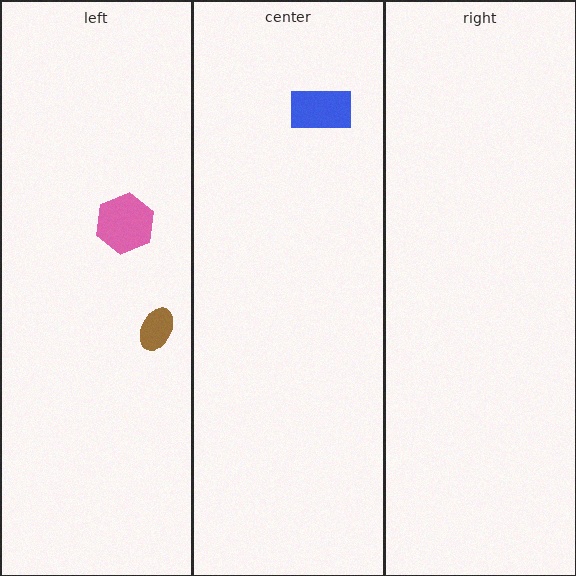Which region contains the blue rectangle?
The center region.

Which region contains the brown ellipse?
The left region.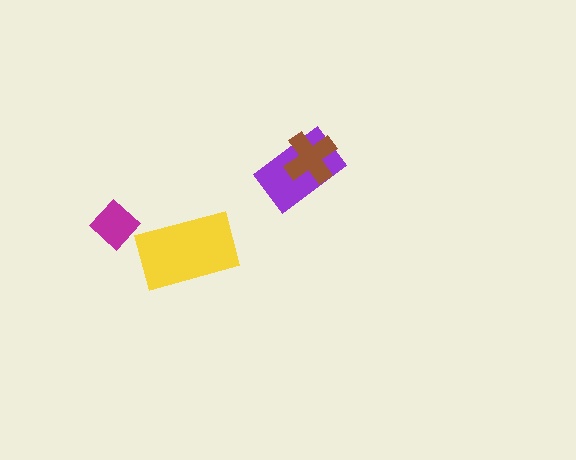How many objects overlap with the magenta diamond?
0 objects overlap with the magenta diamond.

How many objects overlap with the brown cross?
1 object overlaps with the brown cross.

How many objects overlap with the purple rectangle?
1 object overlaps with the purple rectangle.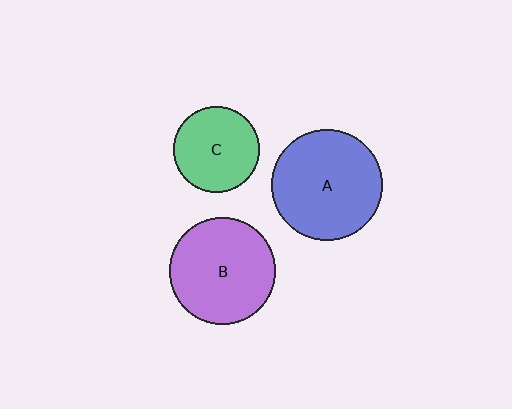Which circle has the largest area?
Circle A (blue).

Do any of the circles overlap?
No, none of the circles overlap.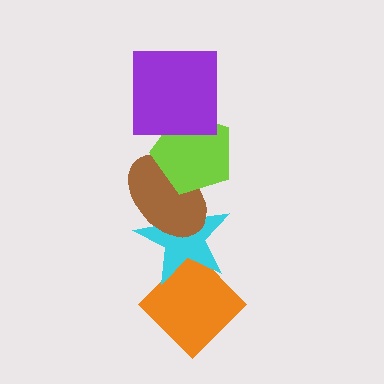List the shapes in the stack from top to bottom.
From top to bottom: the purple square, the lime pentagon, the brown ellipse, the cyan star, the orange diamond.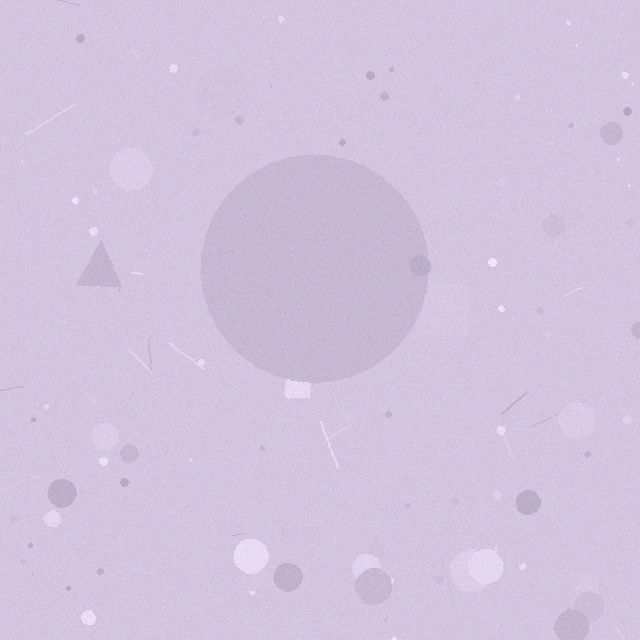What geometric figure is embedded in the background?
A circle is embedded in the background.